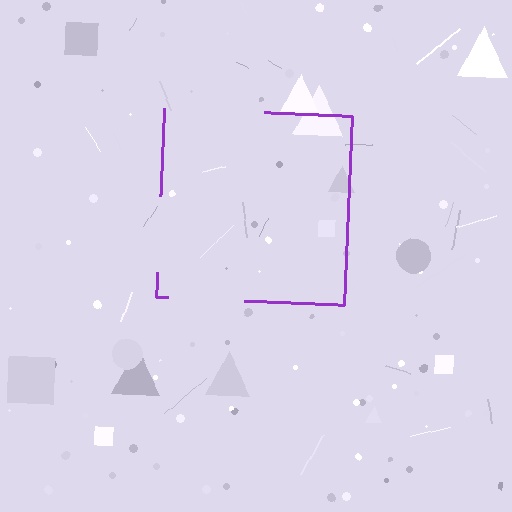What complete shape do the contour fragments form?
The contour fragments form a square.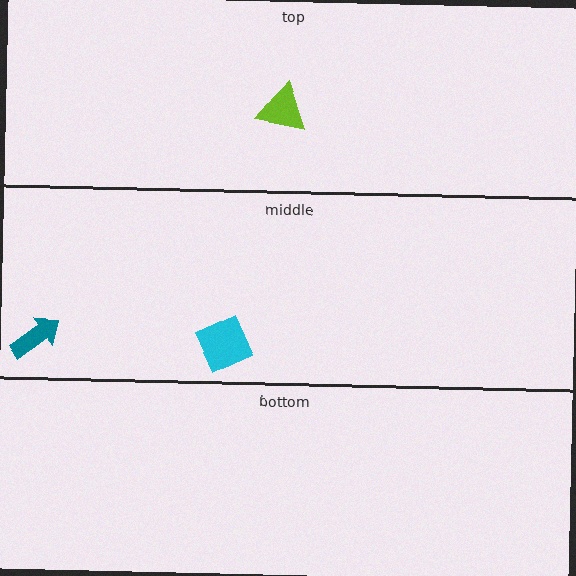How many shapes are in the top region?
1.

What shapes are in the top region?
The lime triangle.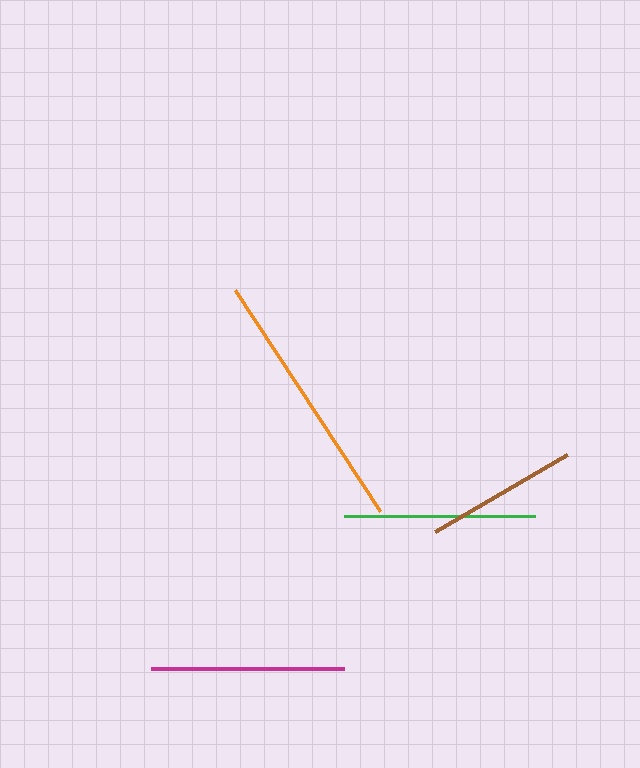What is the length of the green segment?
The green segment is approximately 190 pixels long.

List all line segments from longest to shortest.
From longest to shortest: orange, magenta, green, brown.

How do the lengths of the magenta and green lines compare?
The magenta and green lines are approximately the same length.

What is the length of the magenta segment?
The magenta segment is approximately 193 pixels long.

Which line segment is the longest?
The orange line is the longest at approximately 265 pixels.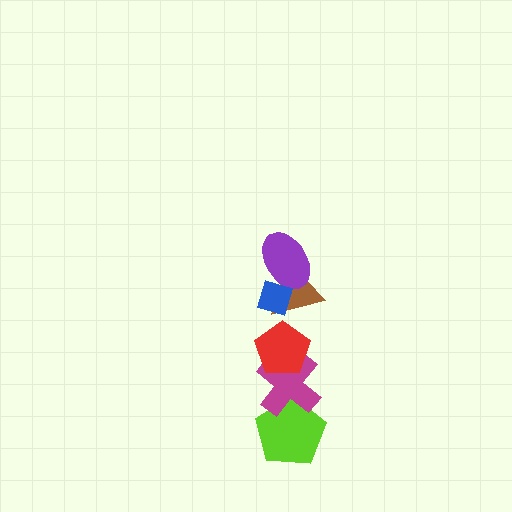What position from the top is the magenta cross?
The magenta cross is 5th from the top.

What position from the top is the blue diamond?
The blue diamond is 1st from the top.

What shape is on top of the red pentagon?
The brown triangle is on top of the red pentagon.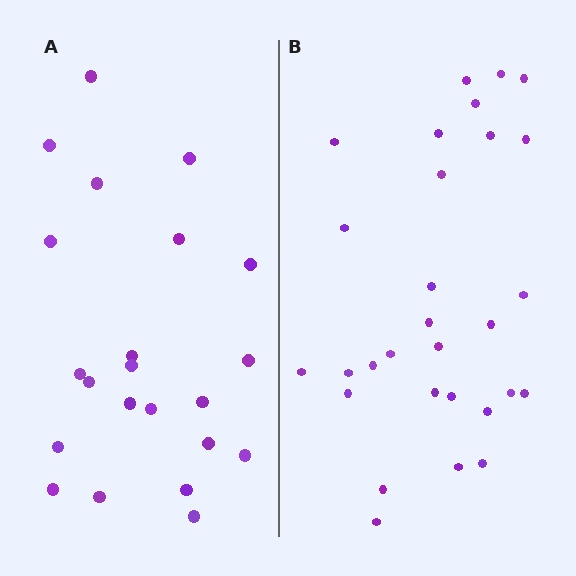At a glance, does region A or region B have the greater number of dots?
Region B (the right region) has more dots.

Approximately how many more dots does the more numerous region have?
Region B has roughly 8 or so more dots than region A.